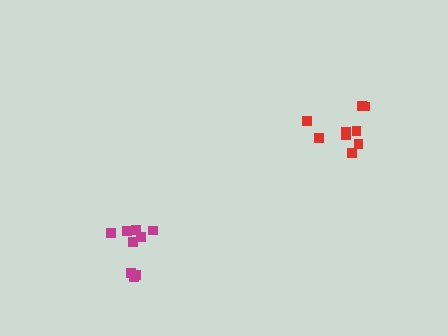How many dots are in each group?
Group 1: 9 dots, Group 2: 9 dots (18 total).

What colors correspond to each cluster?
The clusters are colored: magenta, red.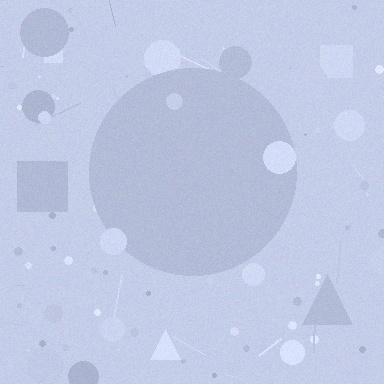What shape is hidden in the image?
A circle is hidden in the image.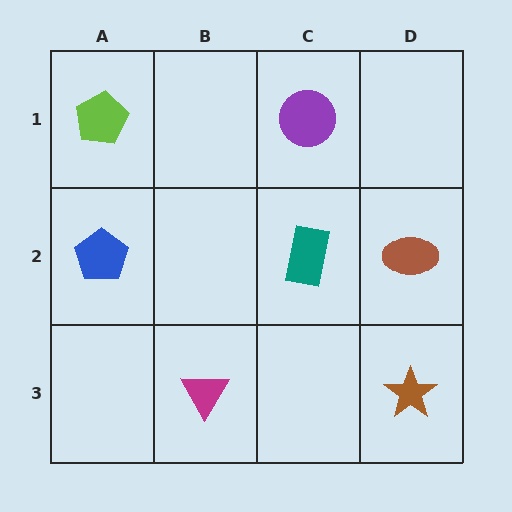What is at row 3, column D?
A brown star.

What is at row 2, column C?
A teal rectangle.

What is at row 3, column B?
A magenta triangle.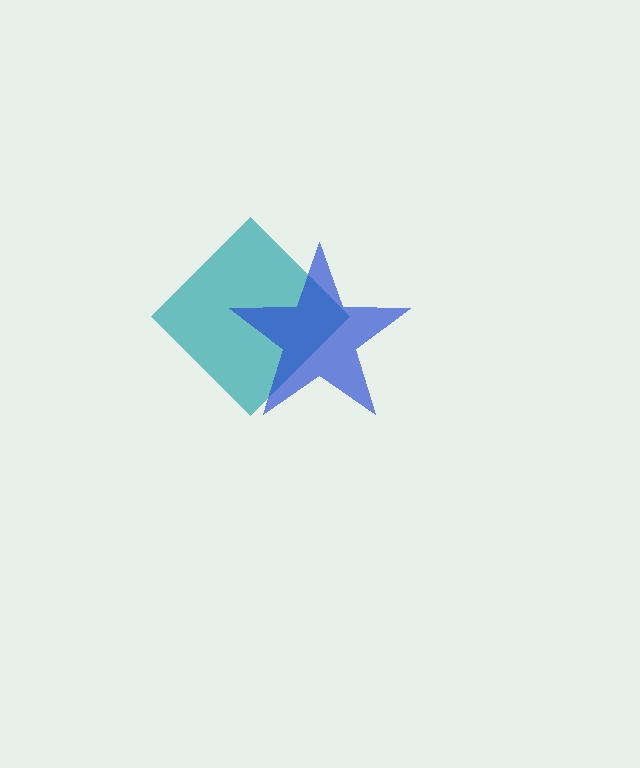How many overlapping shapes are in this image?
There are 2 overlapping shapes in the image.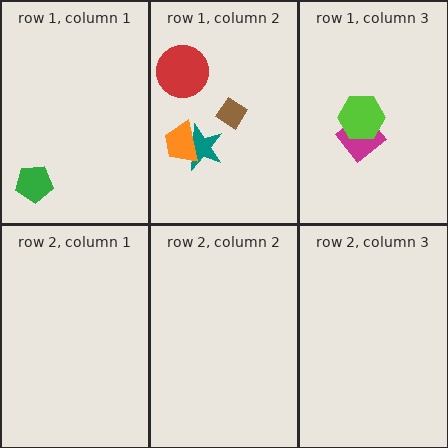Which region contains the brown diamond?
The row 1, column 2 region.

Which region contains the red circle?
The row 1, column 2 region.